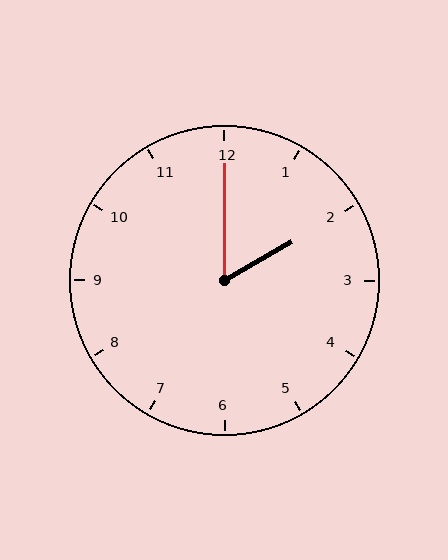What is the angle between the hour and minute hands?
Approximately 60 degrees.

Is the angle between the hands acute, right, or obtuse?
It is acute.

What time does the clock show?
2:00.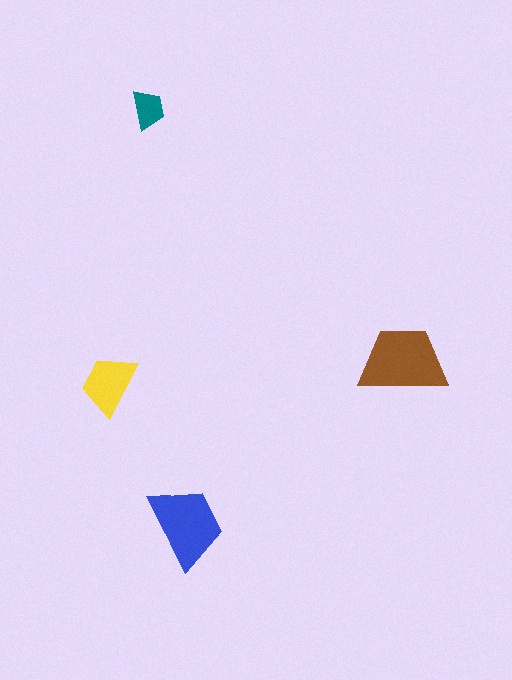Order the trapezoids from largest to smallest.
the brown one, the blue one, the yellow one, the teal one.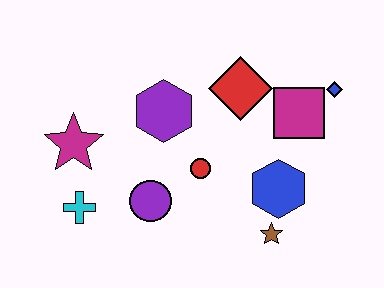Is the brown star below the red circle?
Yes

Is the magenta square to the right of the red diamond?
Yes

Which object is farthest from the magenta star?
The blue diamond is farthest from the magenta star.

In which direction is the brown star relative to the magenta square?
The brown star is below the magenta square.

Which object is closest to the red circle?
The purple circle is closest to the red circle.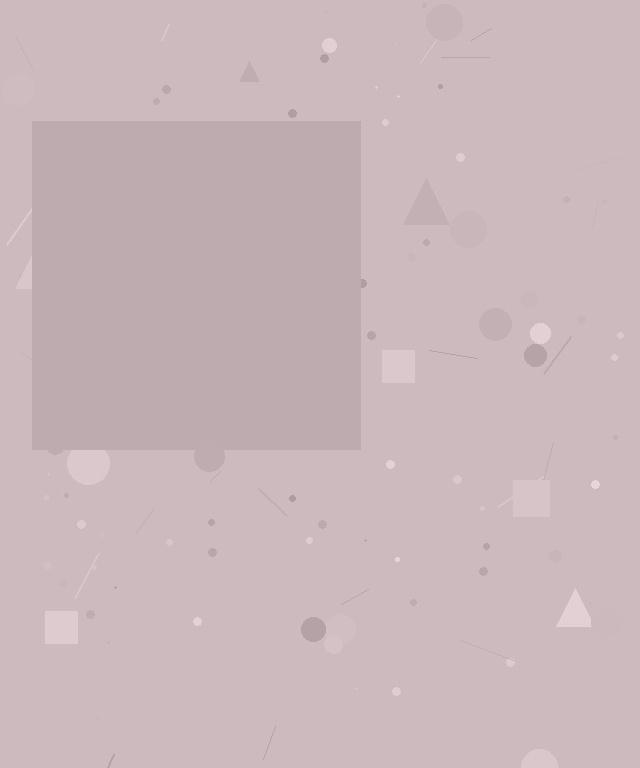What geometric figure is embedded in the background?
A square is embedded in the background.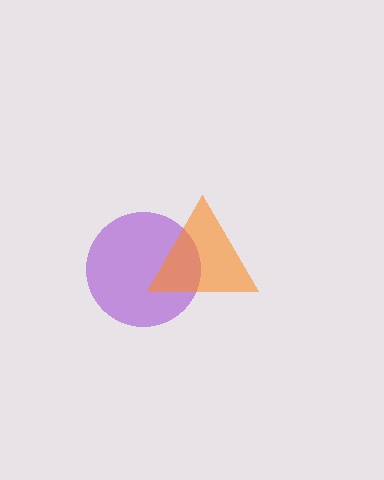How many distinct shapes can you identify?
There are 2 distinct shapes: a purple circle, an orange triangle.